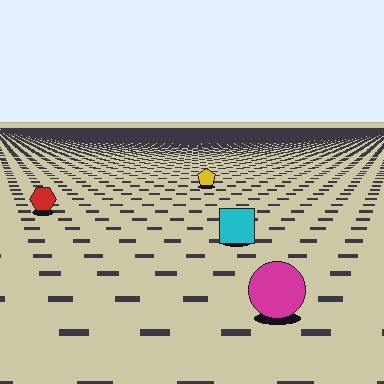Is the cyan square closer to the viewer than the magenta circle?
No. The magenta circle is closer — you can tell from the texture gradient: the ground texture is coarser near it.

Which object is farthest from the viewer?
The yellow pentagon is farthest from the viewer. It appears smaller and the ground texture around it is denser.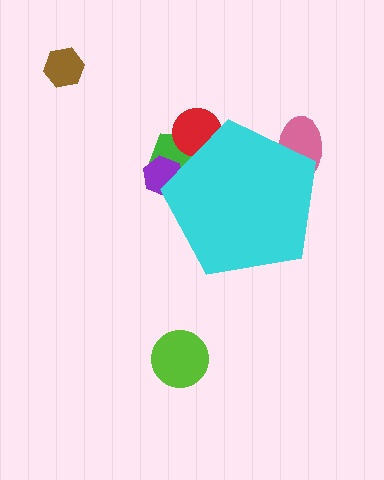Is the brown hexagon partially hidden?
No, the brown hexagon is fully visible.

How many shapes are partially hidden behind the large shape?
4 shapes are partially hidden.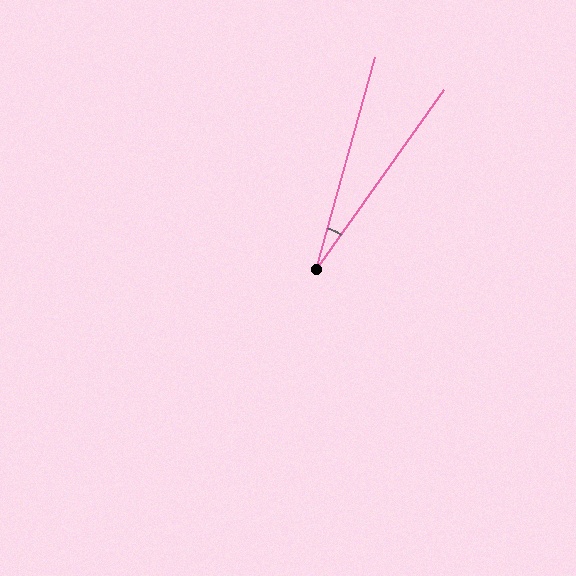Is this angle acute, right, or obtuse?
It is acute.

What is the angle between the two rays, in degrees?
Approximately 20 degrees.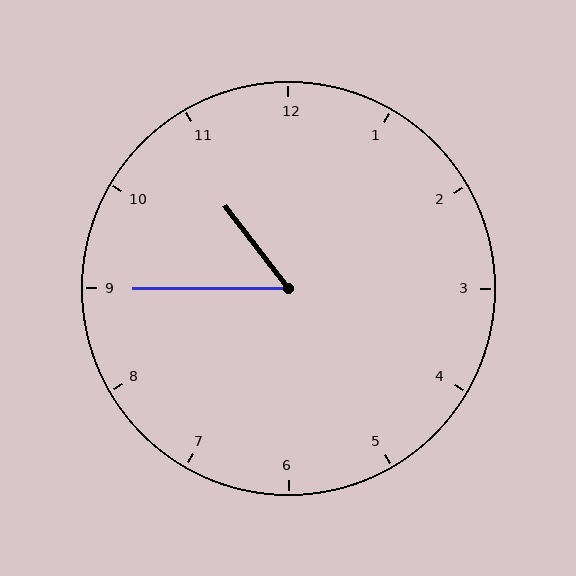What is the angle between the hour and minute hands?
Approximately 52 degrees.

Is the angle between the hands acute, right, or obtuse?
It is acute.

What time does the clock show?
10:45.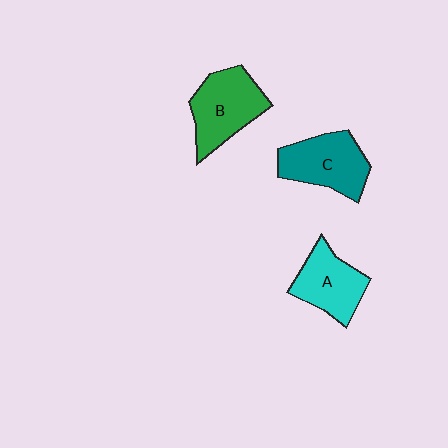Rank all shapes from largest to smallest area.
From largest to smallest: B (green), C (teal), A (cyan).